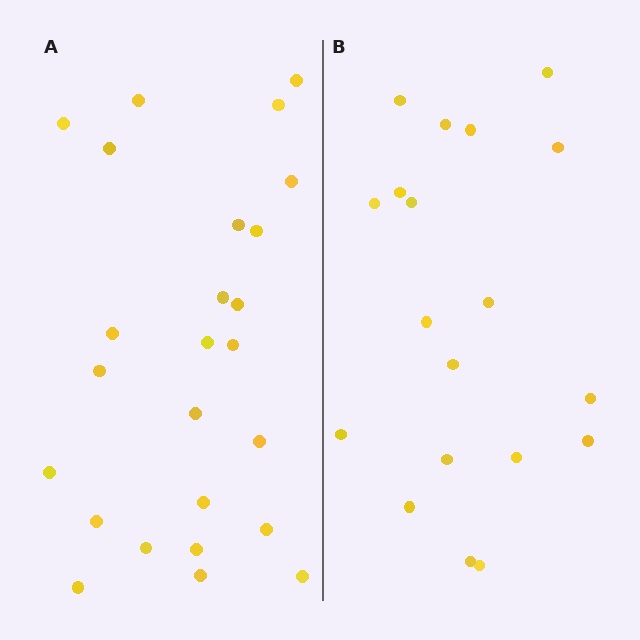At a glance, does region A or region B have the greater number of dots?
Region A (the left region) has more dots.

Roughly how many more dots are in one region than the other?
Region A has about 6 more dots than region B.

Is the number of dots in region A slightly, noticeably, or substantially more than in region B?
Region A has noticeably more, but not dramatically so. The ratio is roughly 1.3 to 1.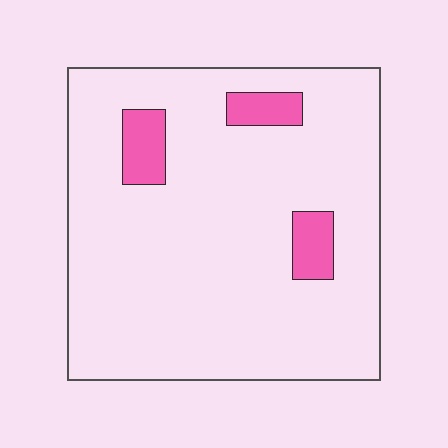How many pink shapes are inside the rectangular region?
3.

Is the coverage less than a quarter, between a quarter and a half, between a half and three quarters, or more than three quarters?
Less than a quarter.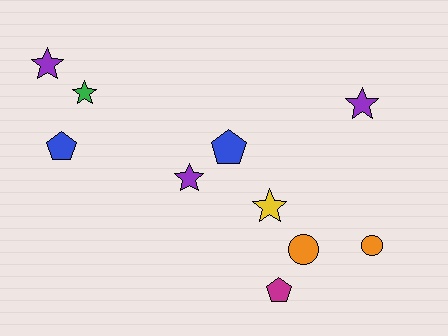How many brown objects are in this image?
There are no brown objects.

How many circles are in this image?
There are 2 circles.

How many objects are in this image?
There are 10 objects.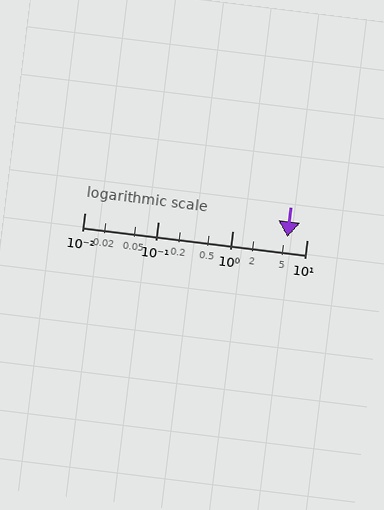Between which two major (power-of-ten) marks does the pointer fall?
The pointer is between 1 and 10.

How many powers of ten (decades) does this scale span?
The scale spans 3 decades, from 0.01 to 10.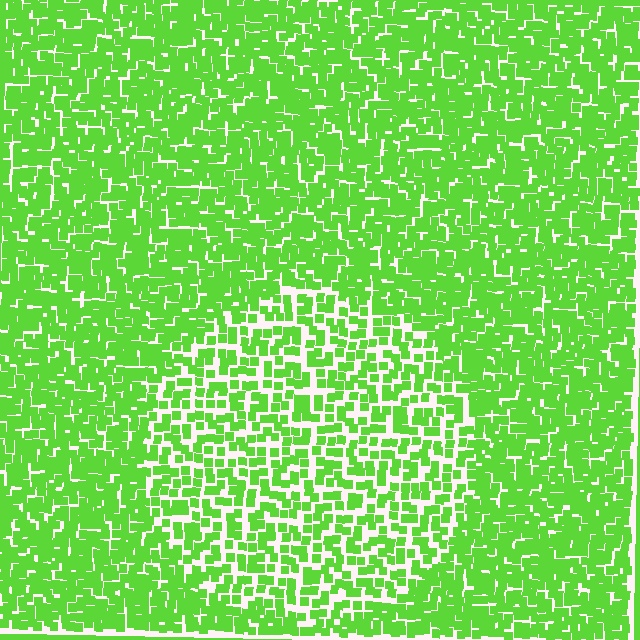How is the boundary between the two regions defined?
The boundary is defined by a change in element density (approximately 1.7x ratio). All elements are the same color, size, and shape.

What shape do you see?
I see a circle.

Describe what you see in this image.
The image contains small lime elements arranged at two different densities. A circle-shaped region is visible where the elements are less densely packed than the surrounding area.